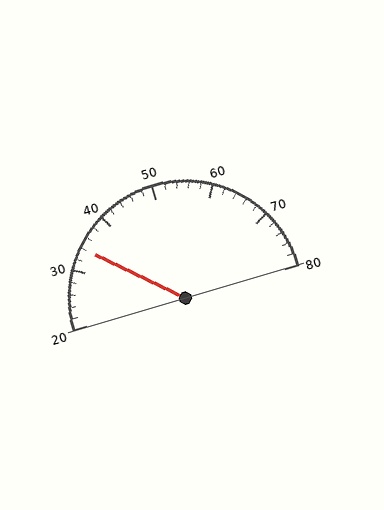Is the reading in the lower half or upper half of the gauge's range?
The reading is in the lower half of the range (20 to 80).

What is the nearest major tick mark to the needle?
The nearest major tick mark is 30.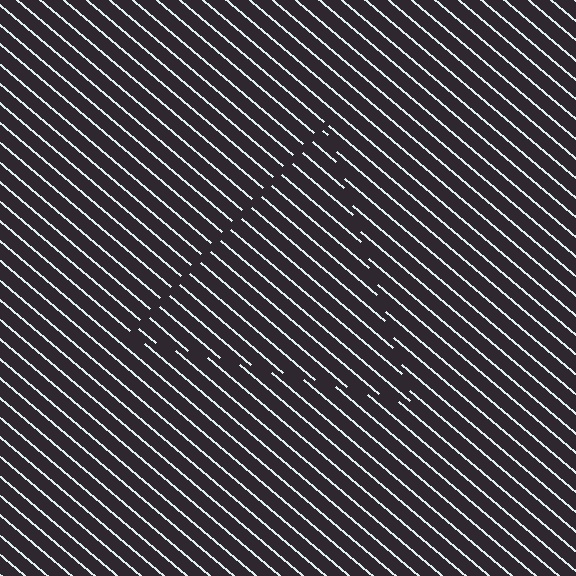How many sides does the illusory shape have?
3 sides — the line-ends trace a triangle.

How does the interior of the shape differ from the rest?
The interior of the shape contains the same grating, shifted by half a period — the contour is defined by the phase discontinuity where line-ends from the inner and outer gratings abut.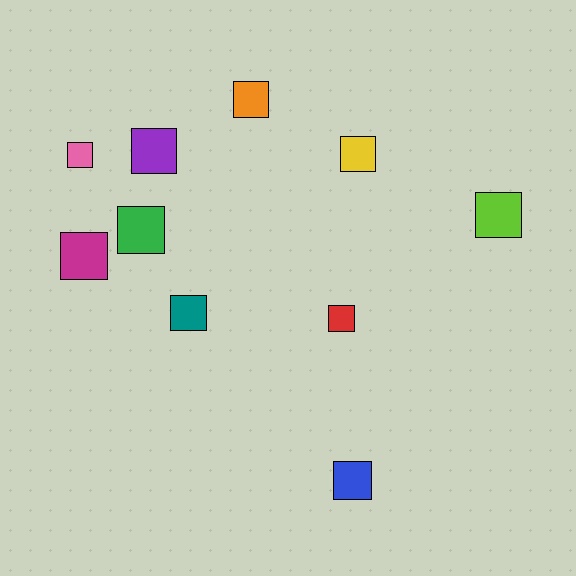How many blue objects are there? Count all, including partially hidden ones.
There is 1 blue object.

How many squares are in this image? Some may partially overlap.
There are 10 squares.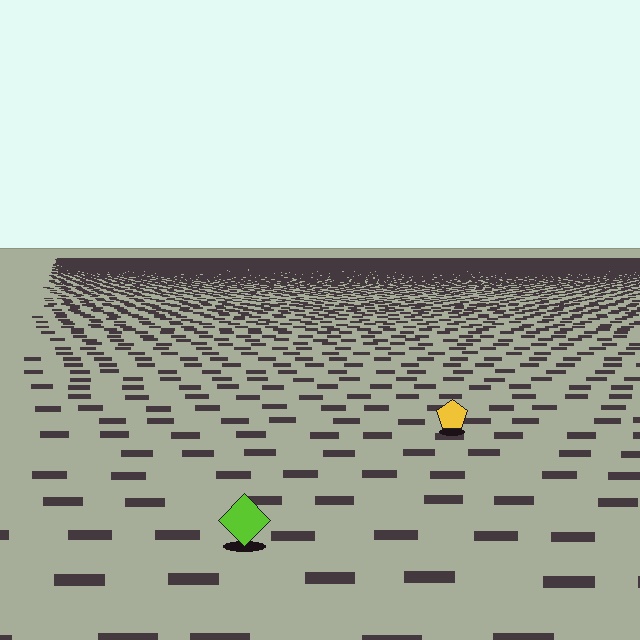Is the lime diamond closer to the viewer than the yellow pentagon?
Yes. The lime diamond is closer — you can tell from the texture gradient: the ground texture is coarser near it.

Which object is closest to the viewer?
The lime diamond is closest. The texture marks near it are larger and more spread out.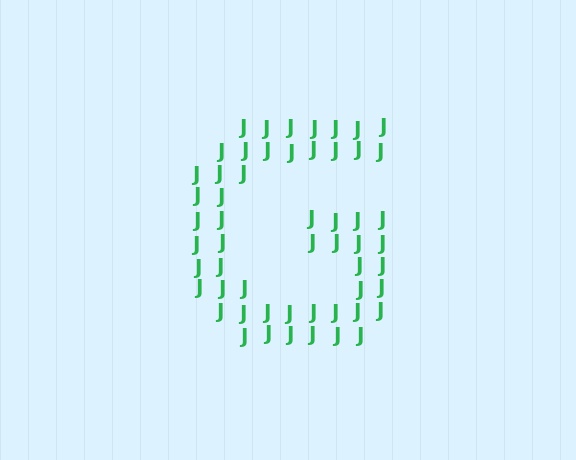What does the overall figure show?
The overall figure shows the letter G.